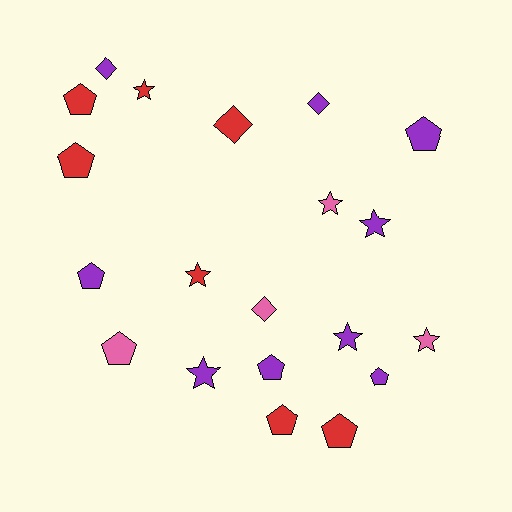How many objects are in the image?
There are 20 objects.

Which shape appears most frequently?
Pentagon, with 9 objects.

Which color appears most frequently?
Purple, with 9 objects.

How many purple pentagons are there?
There are 4 purple pentagons.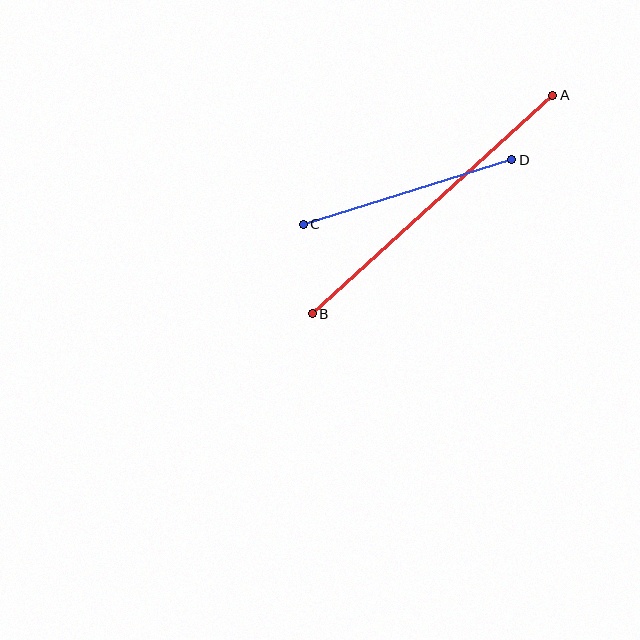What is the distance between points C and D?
The distance is approximately 218 pixels.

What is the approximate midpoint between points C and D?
The midpoint is at approximately (408, 192) pixels.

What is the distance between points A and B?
The distance is approximately 325 pixels.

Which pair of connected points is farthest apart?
Points A and B are farthest apart.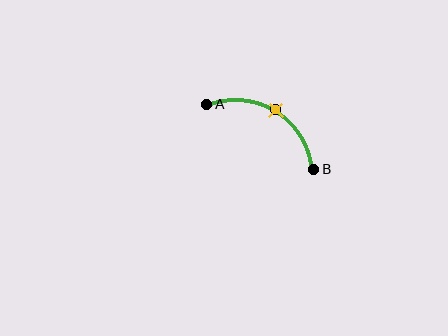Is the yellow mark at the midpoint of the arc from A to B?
Yes. The yellow mark lies on the arc at equal arc-length from both A and B — it is the arc midpoint.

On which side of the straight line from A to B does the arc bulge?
The arc bulges above the straight line connecting A and B.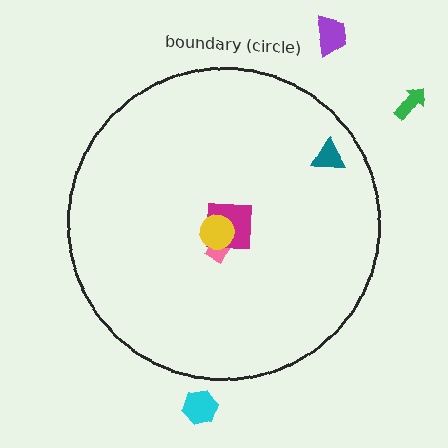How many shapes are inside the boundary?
4 inside, 3 outside.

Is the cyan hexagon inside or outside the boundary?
Outside.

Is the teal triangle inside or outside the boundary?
Inside.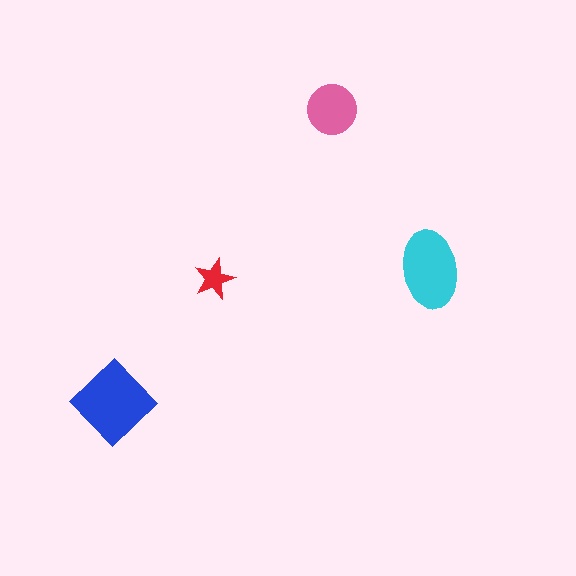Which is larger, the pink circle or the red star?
The pink circle.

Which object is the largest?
The blue diamond.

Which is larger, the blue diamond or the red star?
The blue diamond.